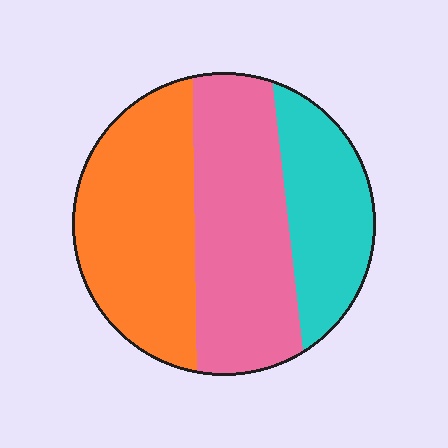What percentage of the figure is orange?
Orange covers about 40% of the figure.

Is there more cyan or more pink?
Pink.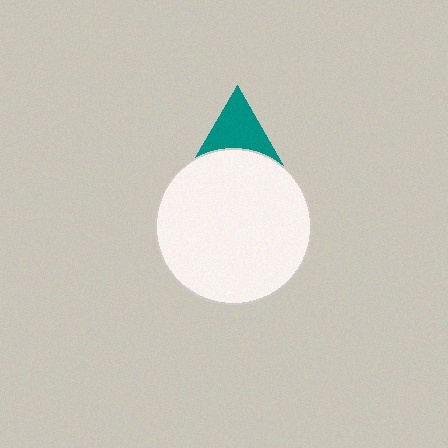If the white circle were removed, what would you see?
You would see the complete teal triangle.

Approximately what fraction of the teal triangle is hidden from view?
Roughly 37% of the teal triangle is hidden behind the white circle.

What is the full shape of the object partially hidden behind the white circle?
The partially hidden object is a teal triangle.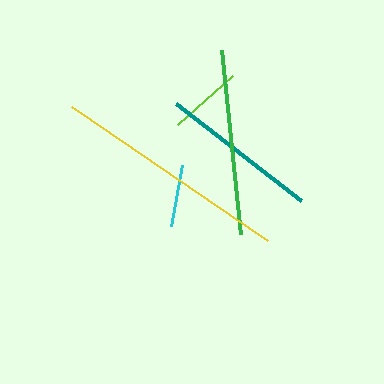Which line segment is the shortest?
The cyan line is the shortest at approximately 62 pixels.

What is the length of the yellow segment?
The yellow segment is approximately 238 pixels long.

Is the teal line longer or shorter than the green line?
The green line is longer than the teal line.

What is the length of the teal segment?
The teal segment is approximately 159 pixels long.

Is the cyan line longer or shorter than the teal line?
The teal line is longer than the cyan line.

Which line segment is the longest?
The yellow line is the longest at approximately 238 pixels.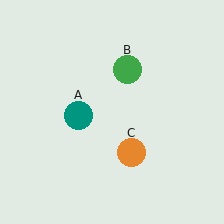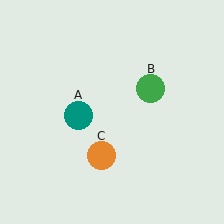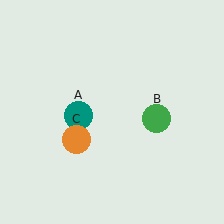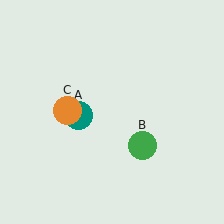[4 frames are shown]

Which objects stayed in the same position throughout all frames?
Teal circle (object A) remained stationary.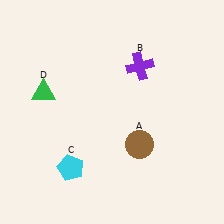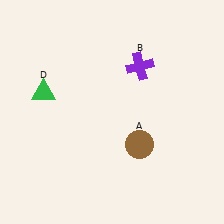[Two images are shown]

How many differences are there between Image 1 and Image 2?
There is 1 difference between the two images.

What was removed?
The cyan pentagon (C) was removed in Image 2.